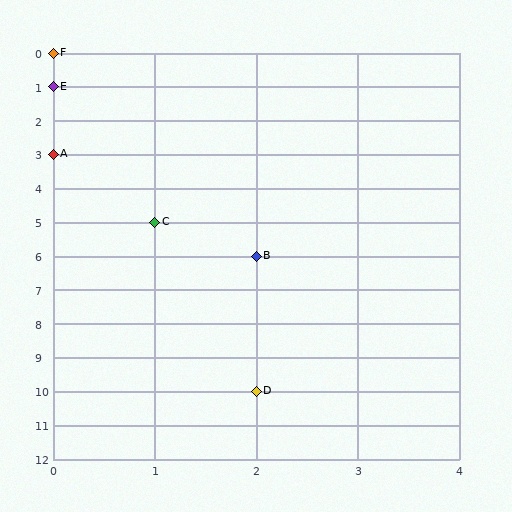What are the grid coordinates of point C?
Point C is at grid coordinates (1, 5).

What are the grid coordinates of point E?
Point E is at grid coordinates (0, 1).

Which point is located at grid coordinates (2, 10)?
Point D is at (2, 10).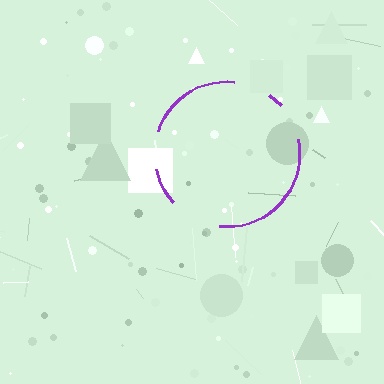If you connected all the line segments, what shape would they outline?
They would outline a circle.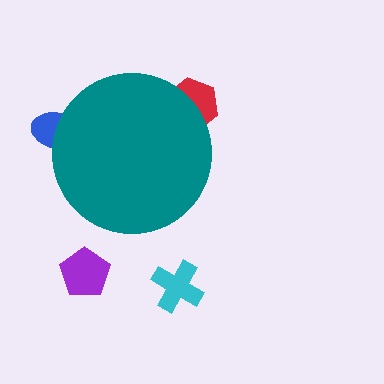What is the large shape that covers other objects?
A teal circle.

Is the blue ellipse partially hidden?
Yes, the blue ellipse is partially hidden behind the teal circle.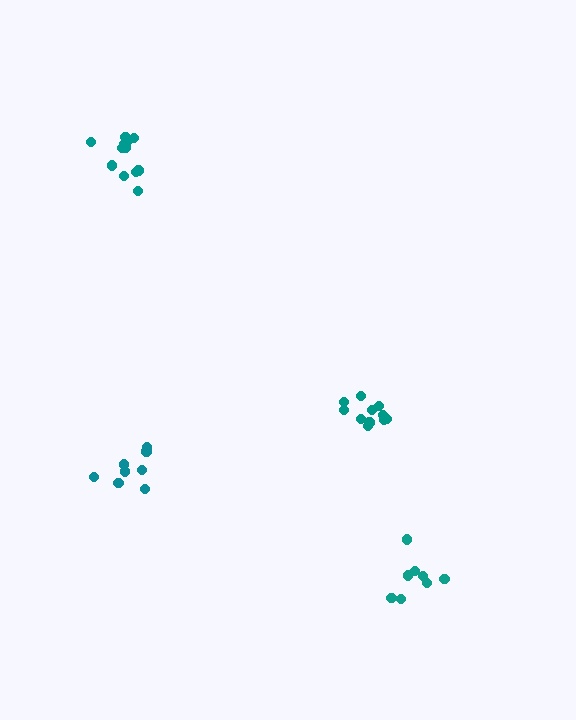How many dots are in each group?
Group 1: 8 dots, Group 2: 11 dots, Group 3: 13 dots, Group 4: 8 dots (40 total).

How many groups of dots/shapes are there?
There are 4 groups.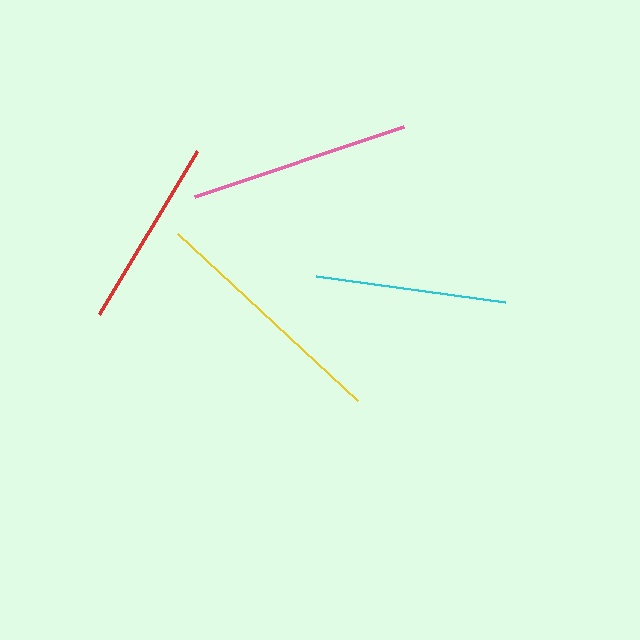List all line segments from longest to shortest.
From longest to shortest: yellow, pink, cyan, red.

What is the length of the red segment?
The red segment is approximately 191 pixels long.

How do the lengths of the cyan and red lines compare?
The cyan and red lines are approximately the same length.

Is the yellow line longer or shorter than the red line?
The yellow line is longer than the red line.